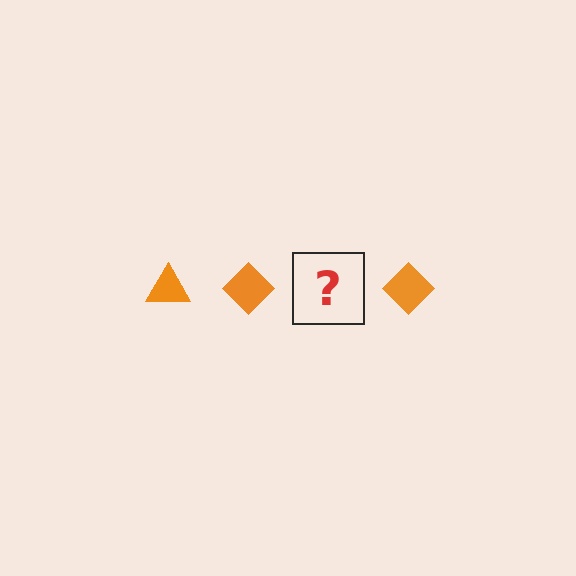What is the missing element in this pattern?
The missing element is an orange triangle.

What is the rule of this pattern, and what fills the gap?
The rule is that the pattern cycles through triangle, diamond shapes in orange. The gap should be filled with an orange triangle.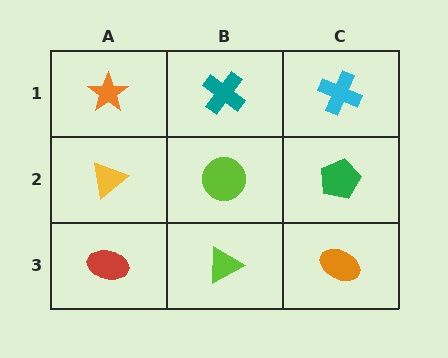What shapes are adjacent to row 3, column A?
A yellow triangle (row 2, column A), a lime triangle (row 3, column B).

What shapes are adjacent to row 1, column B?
A lime circle (row 2, column B), an orange star (row 1, column A), a cyan cross (row 1, column C).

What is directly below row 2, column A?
A red ellipse.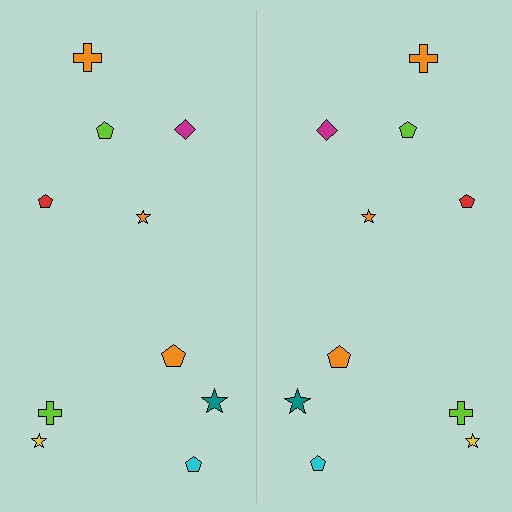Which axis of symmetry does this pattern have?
The pattern has a vertical axis of symmetry running through the center of the image.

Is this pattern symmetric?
Yes, this pattern has bilateral (reflection) symmetry.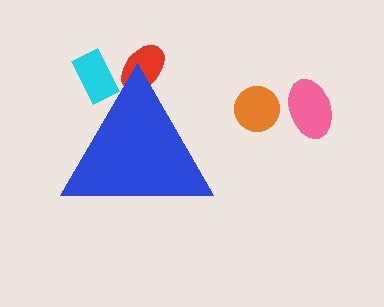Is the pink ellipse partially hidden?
No, the pink ellipse is fully visible.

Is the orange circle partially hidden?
No, the orange circle is fully visible.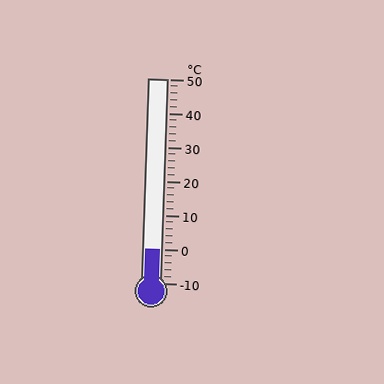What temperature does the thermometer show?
The thermometer shows approximately 0°C.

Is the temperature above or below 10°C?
The temperature is below 10°C.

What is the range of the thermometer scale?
The thermometer scale ranges from -10°C to 50°C.